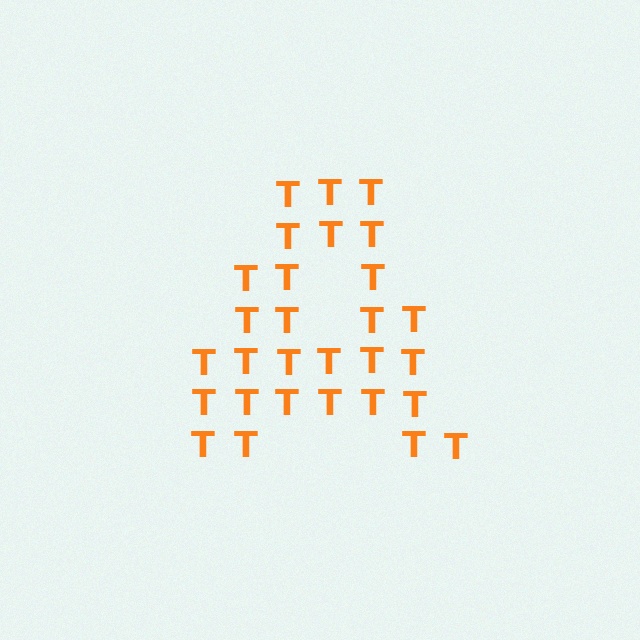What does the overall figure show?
The overall figure shows the letter A.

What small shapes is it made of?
It is made of small letter T's.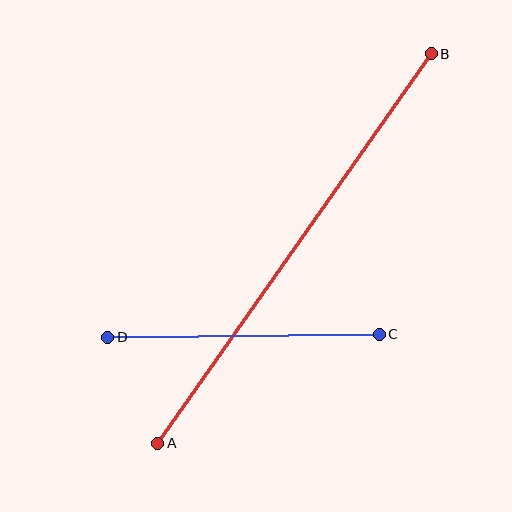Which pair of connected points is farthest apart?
Points A and B are farthest apart.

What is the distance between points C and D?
The distance is approximately 271 pixels.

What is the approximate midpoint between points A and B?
The midpoint is at approximately (295, 249) pixels.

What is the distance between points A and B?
The distance is approximately 476 pixels.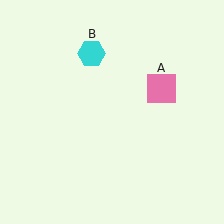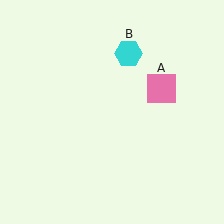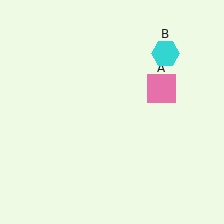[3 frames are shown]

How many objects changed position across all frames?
1 object changed position: cyan hexagon (object B).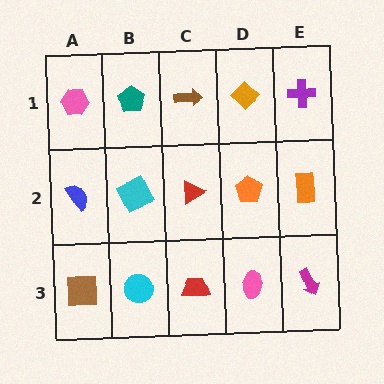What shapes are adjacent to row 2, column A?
A pink hexagon (row 1, column A), a brown square (row 3, column A), a cyan square (row 2, column B).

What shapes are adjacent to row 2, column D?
An orange diamond (row 1, column D), a pink ellipse (row 3, column D), a red triangle (row 2, column C), an orange rectangle (row 2, column E).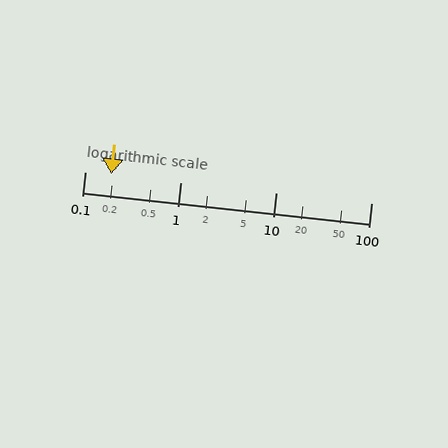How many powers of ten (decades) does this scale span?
The scale spans 3 decades, from 0.1 to 100.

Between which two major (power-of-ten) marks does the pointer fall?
The pointer is between 0.1 and 1.